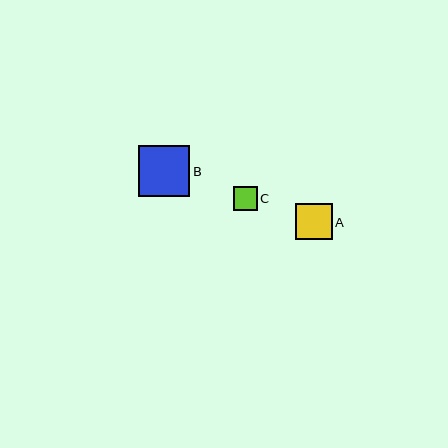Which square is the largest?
Square B is the largest with a size of approximately 52 pixels.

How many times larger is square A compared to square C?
Square A is approximately 1.5 times the size of square C.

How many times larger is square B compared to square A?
Square B is approximately 1.4 times the size of square A.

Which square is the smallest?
Square C is the smallest with a size of approximately 24 pixels.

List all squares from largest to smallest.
From largest to smallest: B, A, C.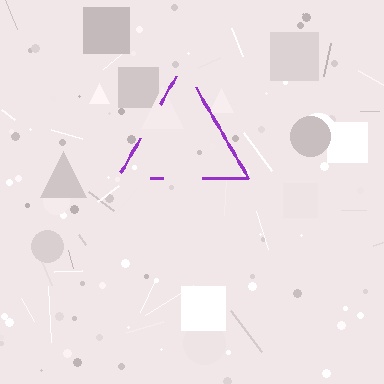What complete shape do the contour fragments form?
The contour fragments form a triangle.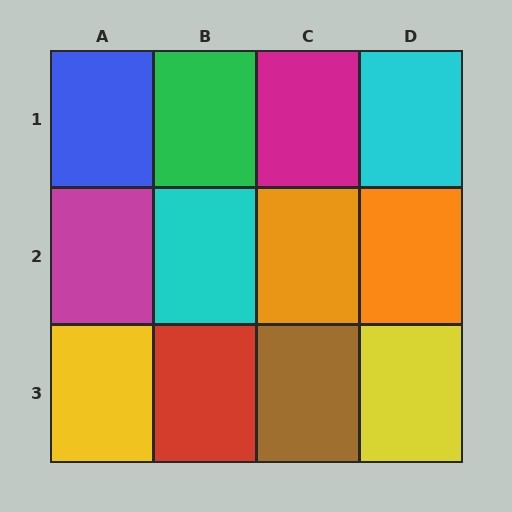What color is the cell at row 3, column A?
Yellow.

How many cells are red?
1 cell is red.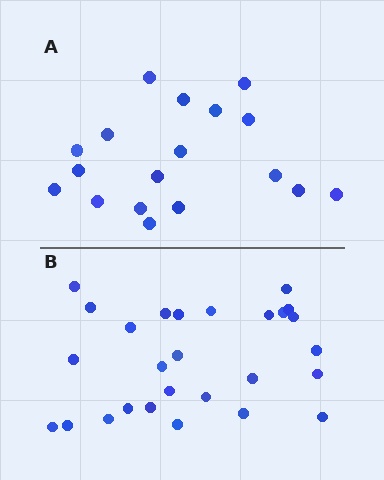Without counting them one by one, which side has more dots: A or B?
Region B (the bottom region) has more dots.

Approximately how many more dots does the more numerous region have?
Region B has roughly 8 or so more dots than region A.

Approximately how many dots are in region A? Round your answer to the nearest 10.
About 20 dots. (The exact count is 18, which rounds to 20.)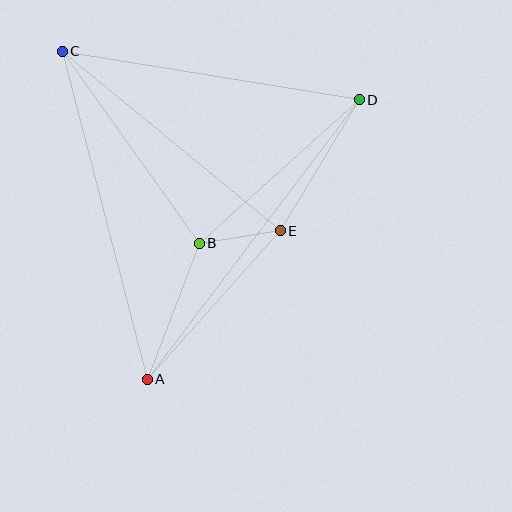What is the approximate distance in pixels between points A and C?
The distance between A and C is approximately 339 pixels.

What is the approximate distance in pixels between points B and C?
The distance between B and C is approximately 236 pixels.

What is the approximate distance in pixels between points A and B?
The distance between A and B is approximately 146 pixels.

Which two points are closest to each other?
Points B and E are closest to each other.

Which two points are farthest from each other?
Points A and D are farthest from each other.